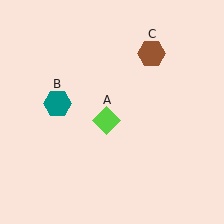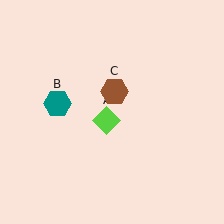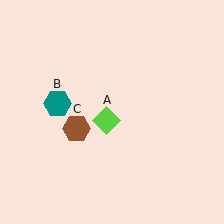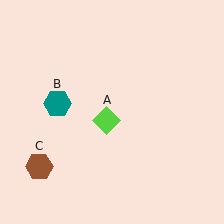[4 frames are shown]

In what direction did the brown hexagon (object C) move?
The brown hexagon (object C) moved down and to the left.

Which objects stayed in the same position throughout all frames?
Lime diamond (object A) and teal hexagon (object B) remained stationary.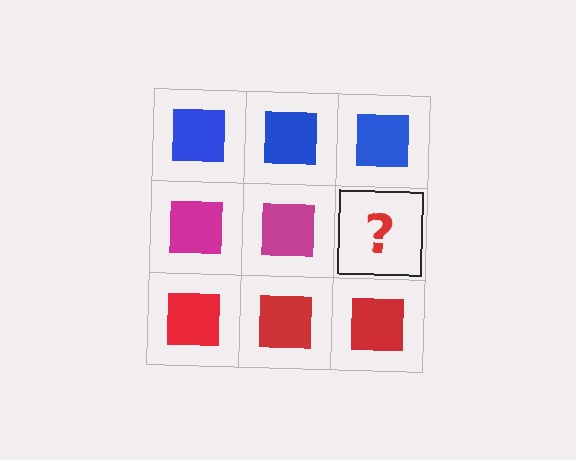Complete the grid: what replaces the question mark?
The question mark should be replaced with a magenta square.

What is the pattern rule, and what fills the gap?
The rule is that each row has a consistent color. The gap should be filled with a magenta square.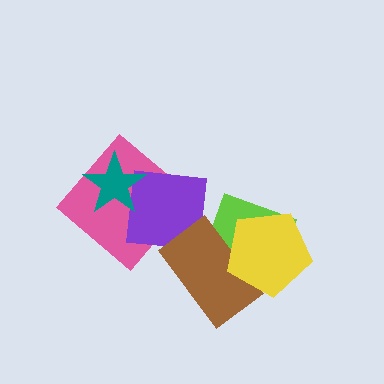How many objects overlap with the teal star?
2 objects overlap with the teal star.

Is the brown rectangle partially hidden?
Yes, it is partially covered by another shape.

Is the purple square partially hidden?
Yes, it is partially covered by another shape.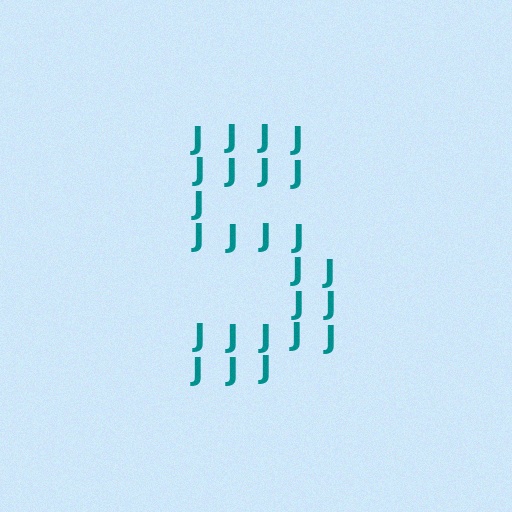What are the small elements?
The small elements are letter J's.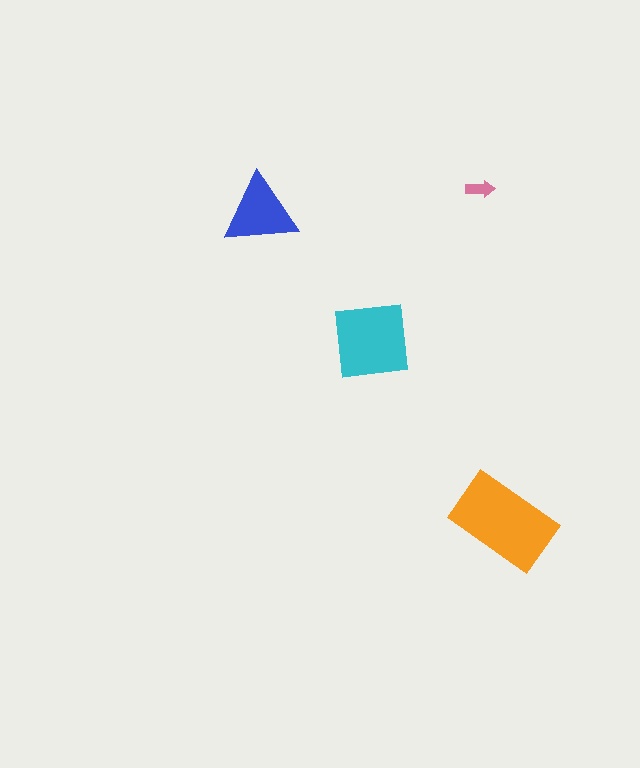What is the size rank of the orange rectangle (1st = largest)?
1st.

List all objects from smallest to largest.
The pink arrow, the blue triangle, the cyan square, the orange rectangle.